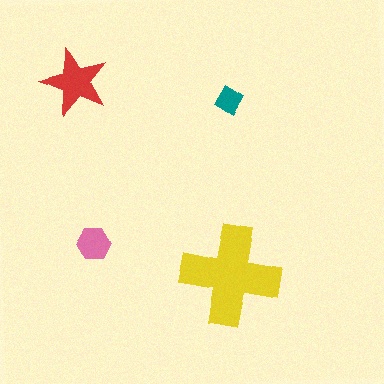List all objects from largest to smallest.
The yellow cross, the red star, the pink hexagon, the teal diamond.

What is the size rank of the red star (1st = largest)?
2nd.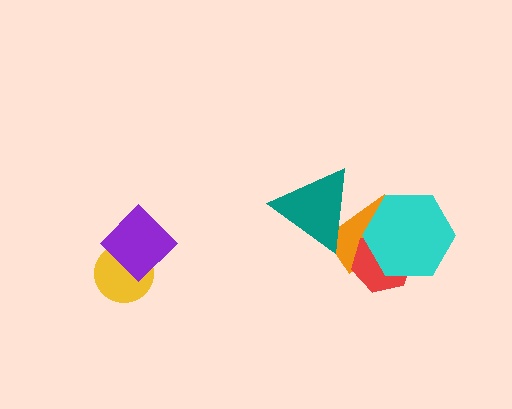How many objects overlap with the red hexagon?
2 objects overlap with the red hexagon.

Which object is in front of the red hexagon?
The cyan hexagon is in front of the red hexagon.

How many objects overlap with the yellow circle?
1 object overlaps with the yellow circle.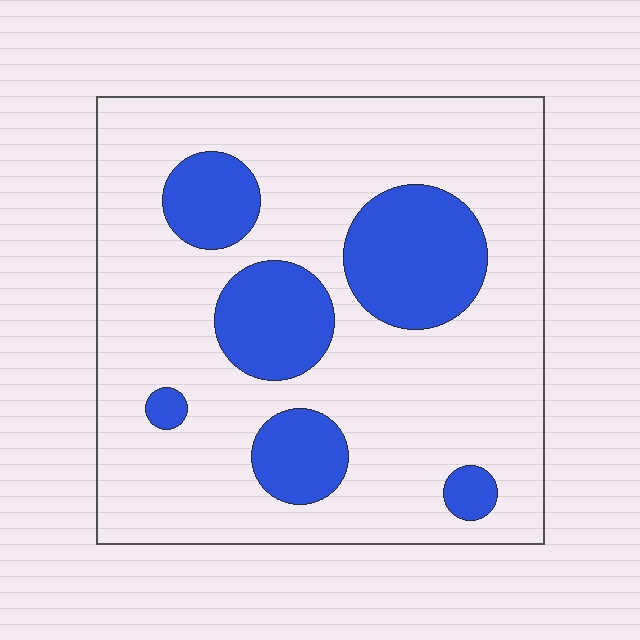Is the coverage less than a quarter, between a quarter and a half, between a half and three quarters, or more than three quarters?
Less than a quarter.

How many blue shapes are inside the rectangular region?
6.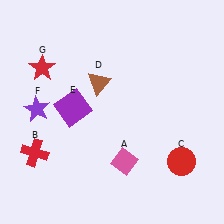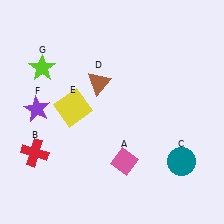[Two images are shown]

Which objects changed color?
C changed from red to teal. E changed from purple to yellow. G changed from red to lime.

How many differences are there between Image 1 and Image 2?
There are 3 differences between the two images.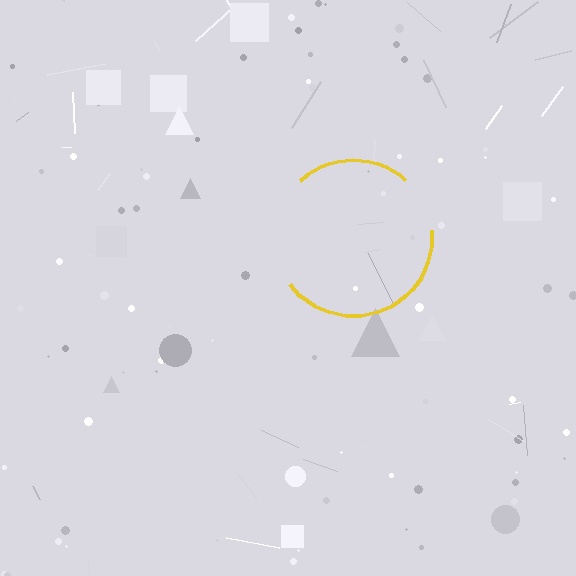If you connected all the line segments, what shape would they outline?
They would outline a circle.